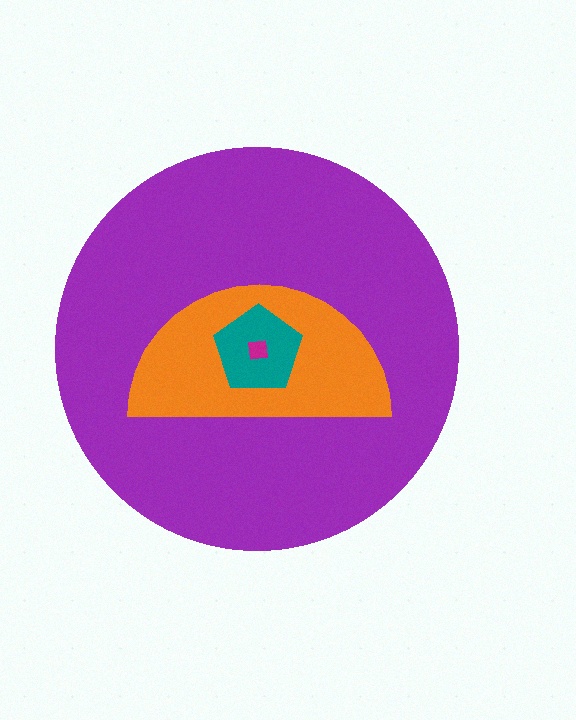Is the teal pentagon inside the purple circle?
Yes.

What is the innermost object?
The magenta square.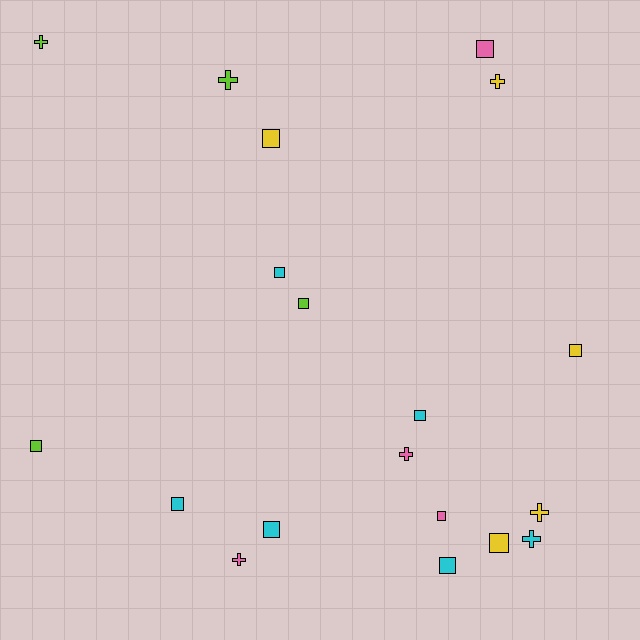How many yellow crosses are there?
There are 2 yellow crosses.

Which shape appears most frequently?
Square, with 12 objects.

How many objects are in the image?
There are 19 objects.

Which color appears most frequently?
Cyan, with 6 objects.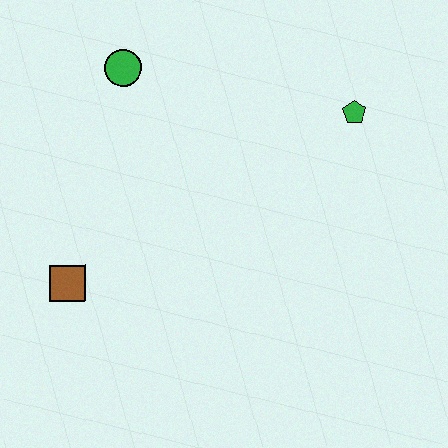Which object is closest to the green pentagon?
The green circle is closest to the green pentagon.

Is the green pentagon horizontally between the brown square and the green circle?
No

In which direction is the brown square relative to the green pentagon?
The brown square is to the left of the green pentagon.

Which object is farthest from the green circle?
The green pentagon is farthest from the green circle.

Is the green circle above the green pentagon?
Yes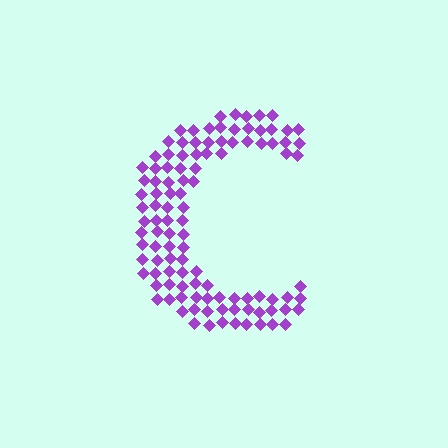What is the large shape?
The large shape is the letter C.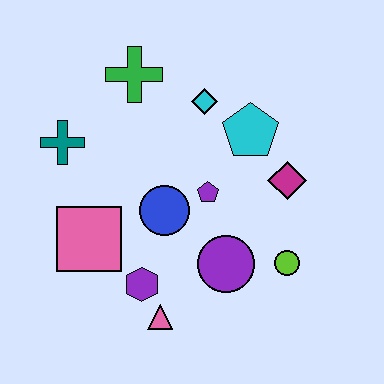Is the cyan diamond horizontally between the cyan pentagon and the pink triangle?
Yes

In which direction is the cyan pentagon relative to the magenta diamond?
The cyan pentagon is above the magenta diamond.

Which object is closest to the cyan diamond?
The cyan pentagon is closest to the cyan diamond.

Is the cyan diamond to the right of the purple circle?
No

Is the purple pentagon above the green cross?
No